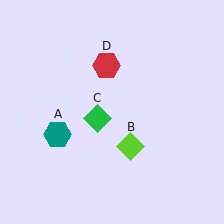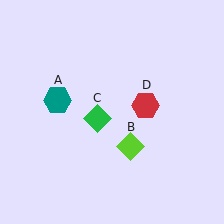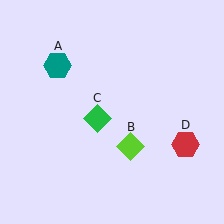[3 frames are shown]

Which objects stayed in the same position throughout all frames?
Lime diamond (object B) and green diamond (object C) remained stationary.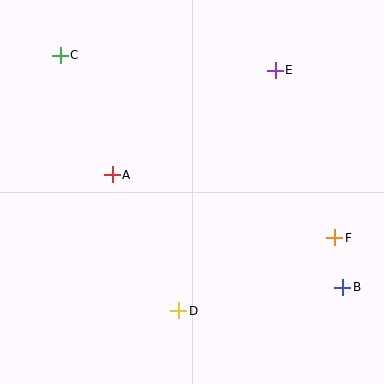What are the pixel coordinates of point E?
Point E is at (275, 70).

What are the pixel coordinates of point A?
Point A is at (112, 175).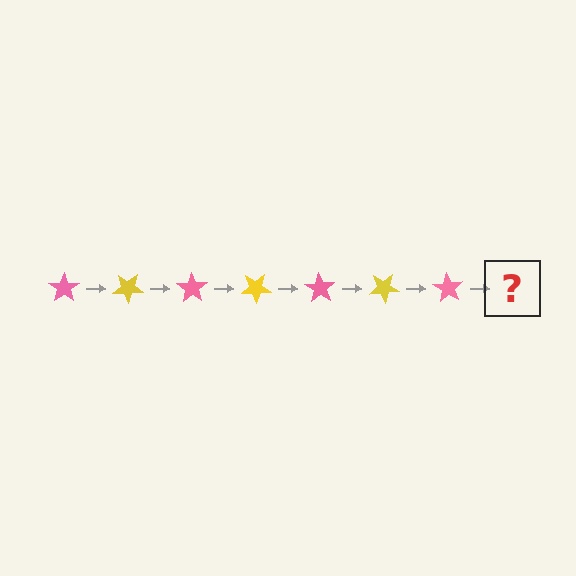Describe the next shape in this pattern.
It should be a yellow star, rotated 245 degrees from the start.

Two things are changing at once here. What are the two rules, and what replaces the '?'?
The two rules are that it rotates 35 degrees each step and the color cycles through pink and yellow. The '?' should be a yellow star, rotated 245 degrees from the start.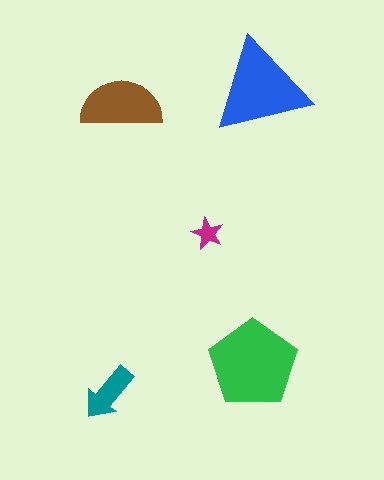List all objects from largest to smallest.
The green pentagon, the blue triangle, the brown semicircle, the teal arrow, the magenta star.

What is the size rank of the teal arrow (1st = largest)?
4th.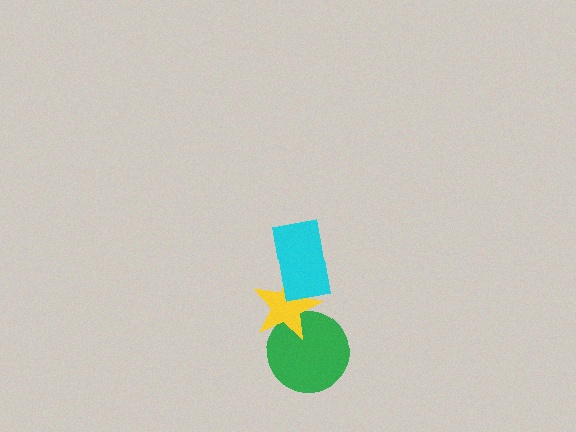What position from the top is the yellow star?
The yellow star is 2nd from the top.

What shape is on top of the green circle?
The yellow star is on top of the green circle.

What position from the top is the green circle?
The green circle is 3rd from the top.